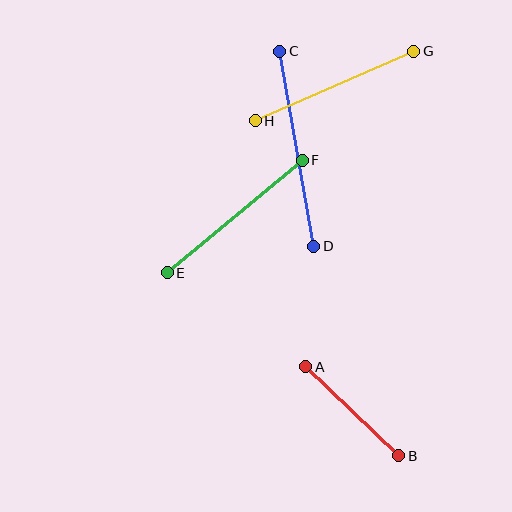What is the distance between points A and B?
The distance is approximately 128 pixels.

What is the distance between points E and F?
The distance is approximately 176 pixels.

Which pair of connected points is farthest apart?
Points C and D are farthest apart.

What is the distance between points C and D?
The distance is approximately 198 pixels.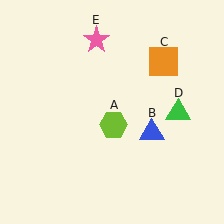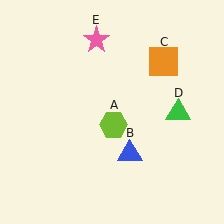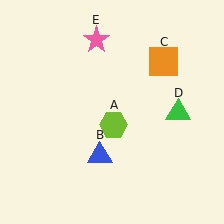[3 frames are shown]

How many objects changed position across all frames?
1 object changed position: blue triangle (object B).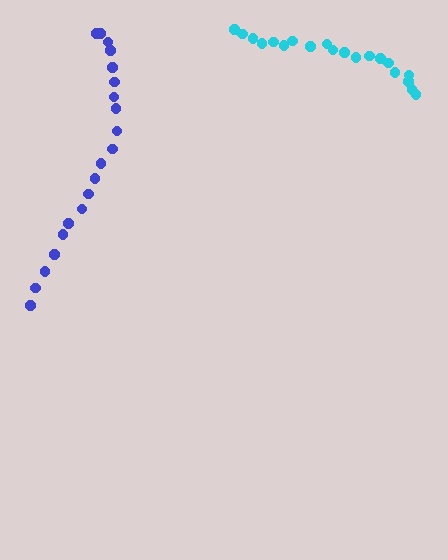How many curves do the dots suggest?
There are 2 distinct paths.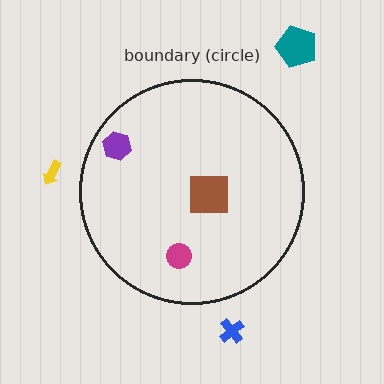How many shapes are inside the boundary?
3 inside, 3 outside.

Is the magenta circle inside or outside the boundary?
Inside.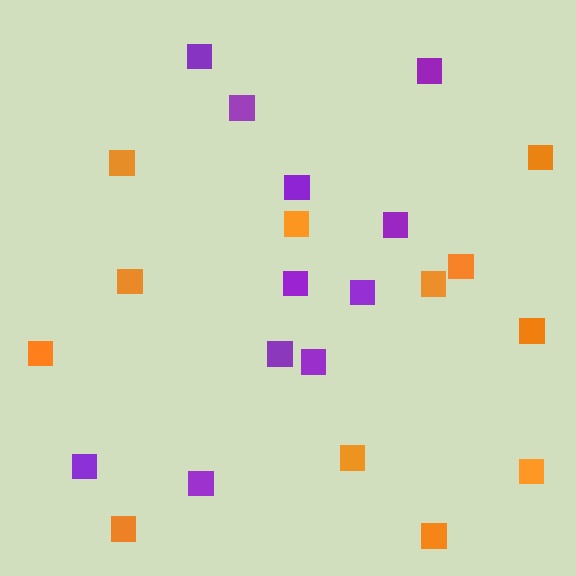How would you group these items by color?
There are 2 groups: one group of purple squares (11) and one group of orange squares (12).